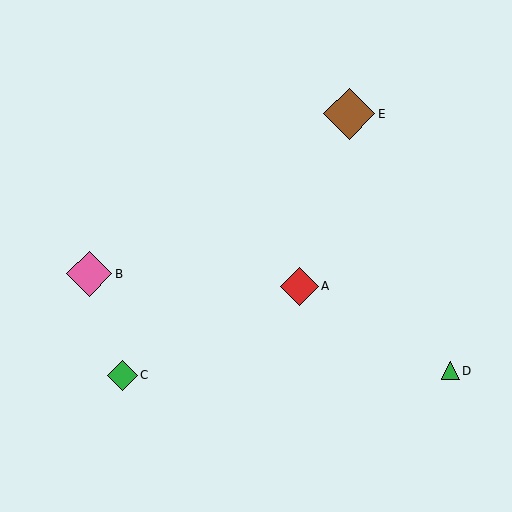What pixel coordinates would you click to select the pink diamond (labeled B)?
Click at (89, 274) to select the pink diamond B.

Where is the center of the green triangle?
The center of the green triangle is at (450, 371).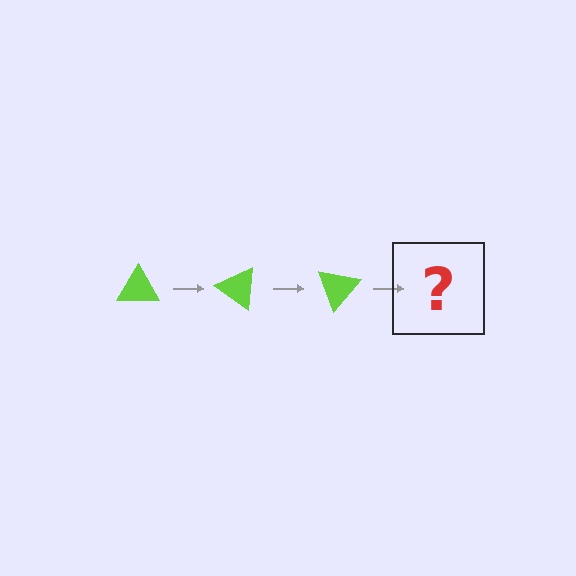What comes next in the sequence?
The next element should be a lime triangle rotated 105 degrees.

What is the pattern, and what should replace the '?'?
The pattern is that the triangle rotates 35 degrees each step. The '?' should be a lime triangle rotated 105 degrees.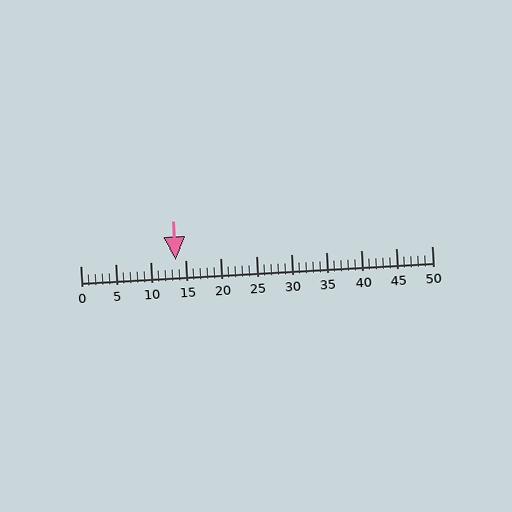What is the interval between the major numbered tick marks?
The major tick marks are spaced 5 units apart.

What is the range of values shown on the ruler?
The ruler shows values from 0 to 50.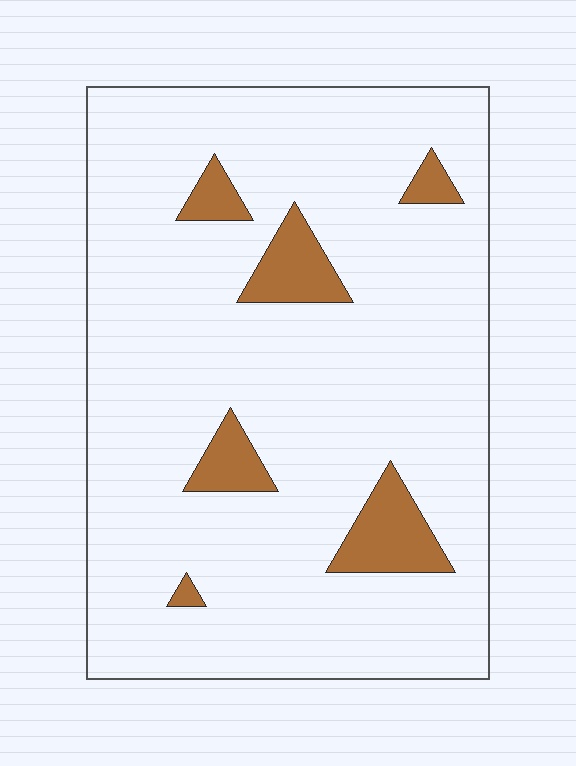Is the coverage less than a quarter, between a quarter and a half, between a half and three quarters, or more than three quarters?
Less than a quarter.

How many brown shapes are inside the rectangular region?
6.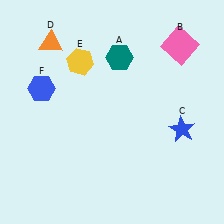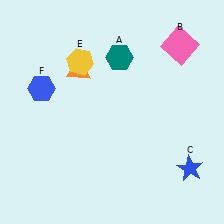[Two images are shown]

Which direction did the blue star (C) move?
The blue star (C) moved down.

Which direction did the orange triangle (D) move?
The orange triangle (D) moved right.